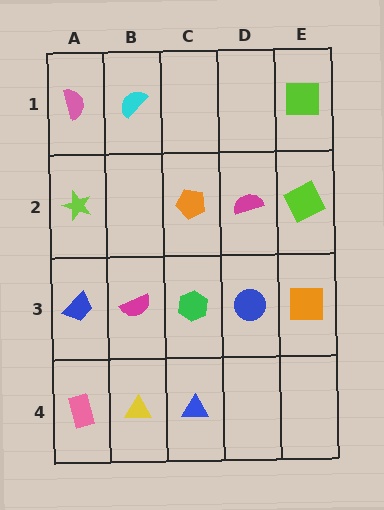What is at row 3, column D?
A blue circle.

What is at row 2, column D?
A magenta semicircle.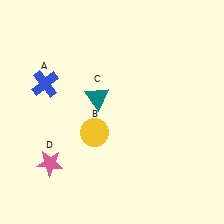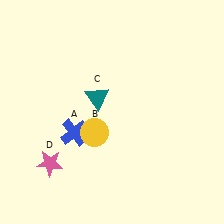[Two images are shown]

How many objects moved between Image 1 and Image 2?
1 object moved between the two images.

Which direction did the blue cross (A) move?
The blue cross (A) moved down.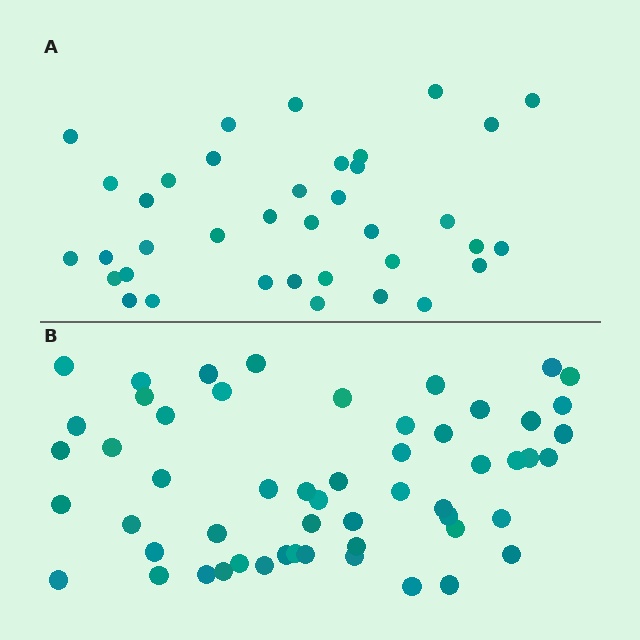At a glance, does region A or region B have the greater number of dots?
Region B (the bottom region) has more dots.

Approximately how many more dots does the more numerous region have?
Region B has approximately 20 more dots than region A.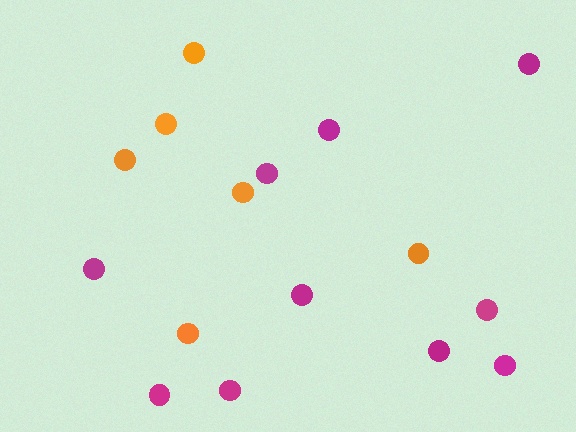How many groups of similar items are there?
There are 2 groups: one group of orange circles (6) and one group of magenta circles (10).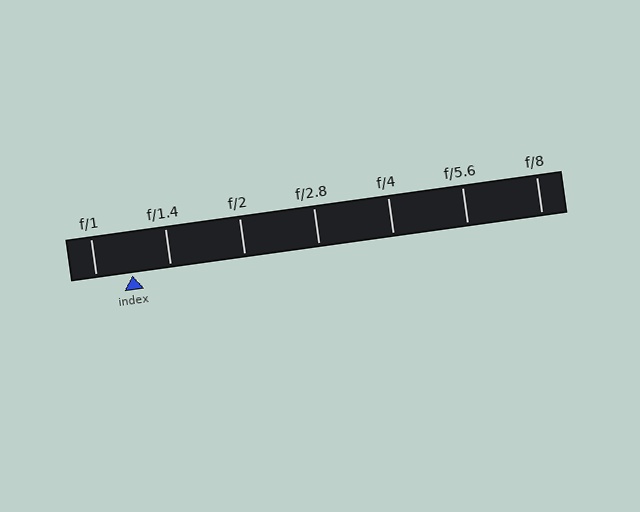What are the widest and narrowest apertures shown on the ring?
The widest aperture shown is f/1 and the narrowest is f/8.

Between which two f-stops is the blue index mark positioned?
The index mark is between f/1 and f/1.4.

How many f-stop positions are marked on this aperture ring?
There are 7 f-stop positions marked.